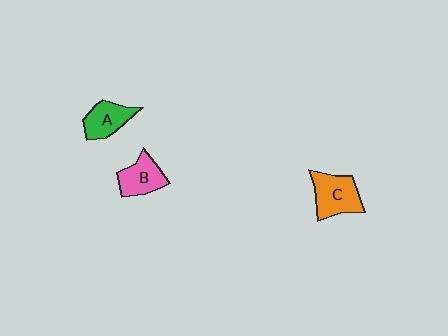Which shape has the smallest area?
Shape A (green).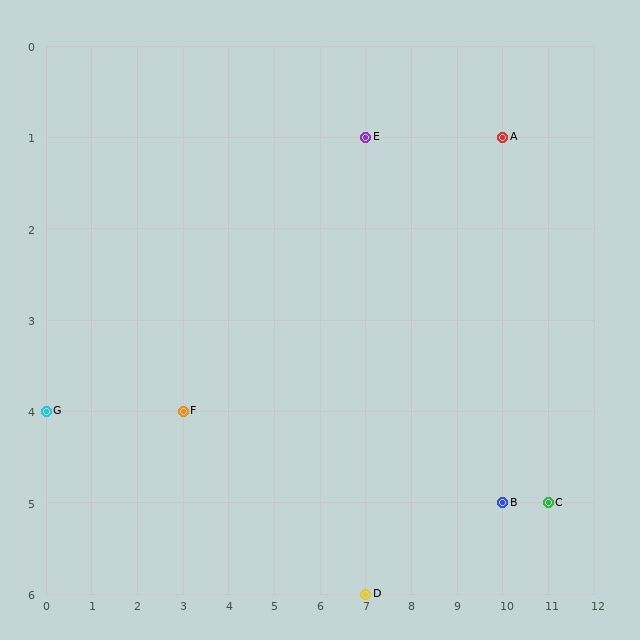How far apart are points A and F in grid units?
Points A and F are 7 columns and 3 rows apart (about 7.6 grid units diagonally).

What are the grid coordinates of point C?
Point C is at grid coordinates (11, 5).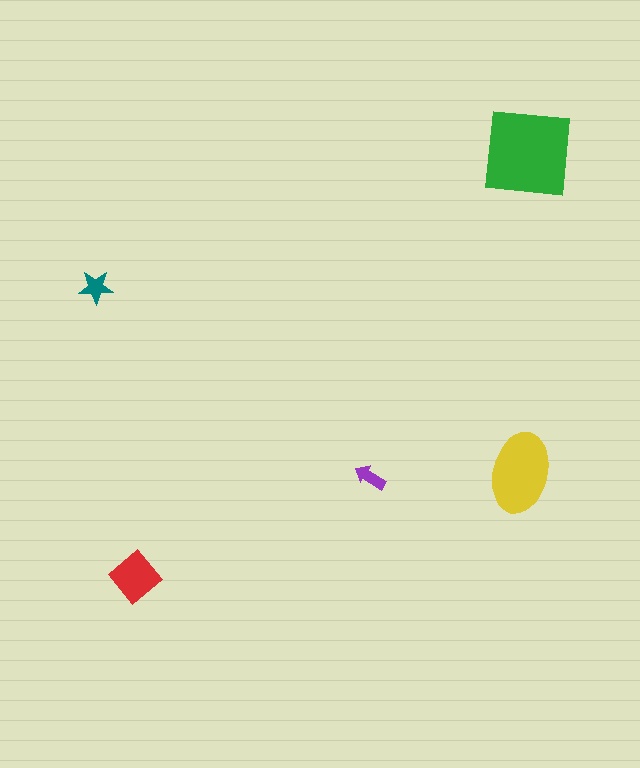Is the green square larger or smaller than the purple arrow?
Larger.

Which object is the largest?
The green square.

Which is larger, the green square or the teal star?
The green square.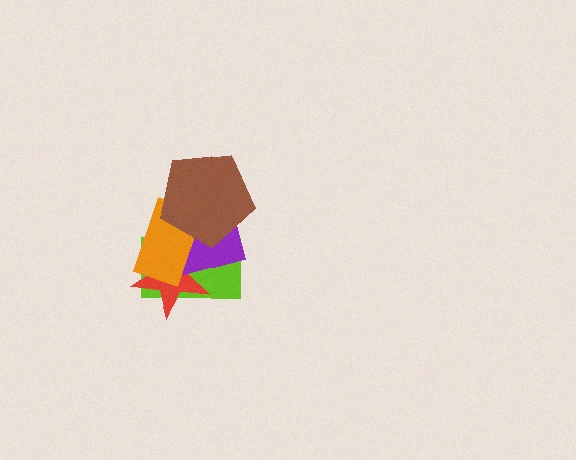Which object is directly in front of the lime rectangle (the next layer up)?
The red star is directly in front of the lime rectangle.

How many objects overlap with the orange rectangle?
4 objects overlap with the orange rectangle.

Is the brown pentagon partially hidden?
No, no other shape covers it.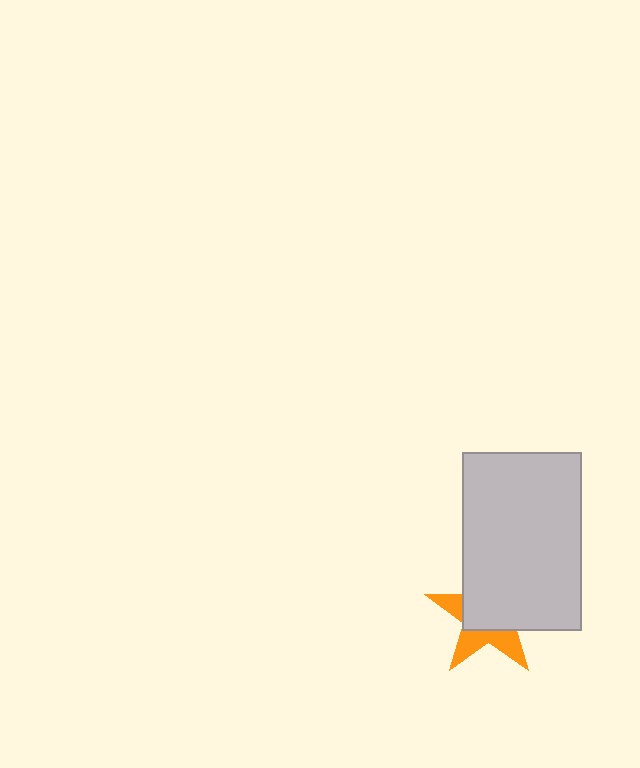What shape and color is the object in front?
The object in front is a light gray rectangle.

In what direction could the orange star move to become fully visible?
The orange star could move toward the lower-left. That would shift it out from behind the light gray rectangle entirely.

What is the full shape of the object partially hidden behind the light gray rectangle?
The partially hidden object is an orange star.